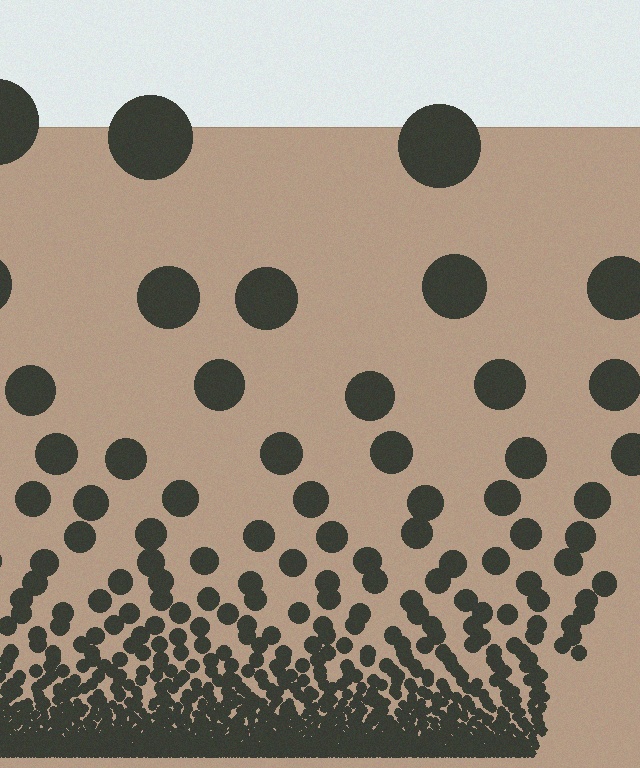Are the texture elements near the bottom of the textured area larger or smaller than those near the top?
Smaller. The gradient is inverted — elements near the bottom are smaller and denser.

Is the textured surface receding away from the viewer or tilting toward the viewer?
The surface appears to tilt toward the viewer. Texture elements get larger and sparser toward the top.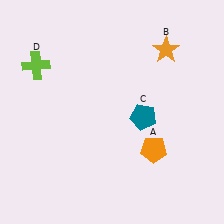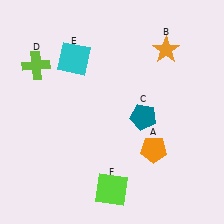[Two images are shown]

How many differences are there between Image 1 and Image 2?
There are 2 differences between the two images.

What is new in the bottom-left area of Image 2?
A lime square (F) was added in the bottom-left area of Image 2.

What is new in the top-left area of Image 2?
A cyan square (E) was added in the top-left area of Image 2.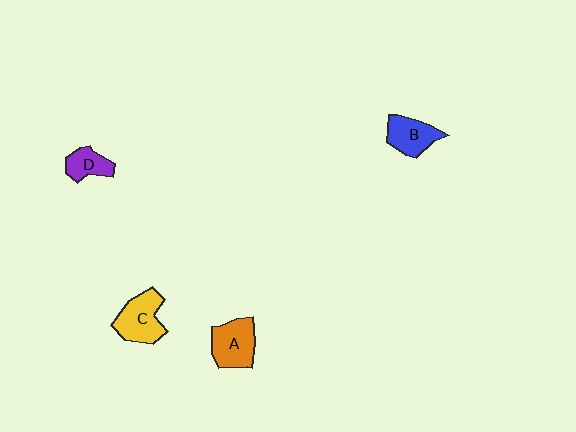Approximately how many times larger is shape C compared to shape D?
Approximately 1.7 times.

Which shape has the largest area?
Shape C (yellow).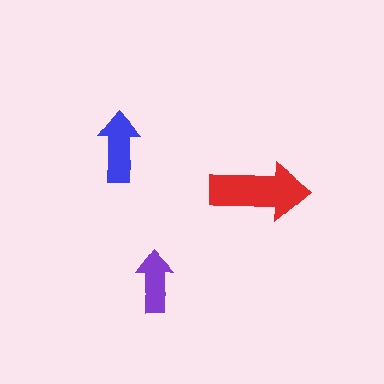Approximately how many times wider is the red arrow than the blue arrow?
About 1.5 times wider.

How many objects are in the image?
There are 3 objects in the image.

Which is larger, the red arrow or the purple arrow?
The red one.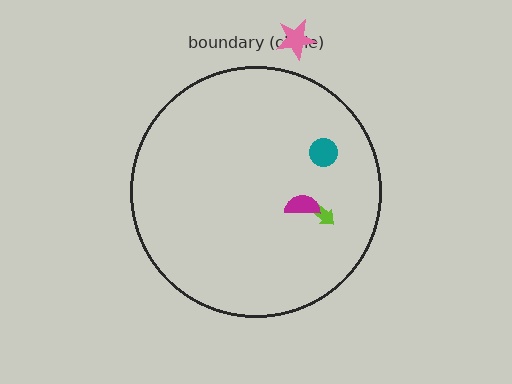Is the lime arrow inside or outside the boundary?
Inside.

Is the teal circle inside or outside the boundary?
Inside.